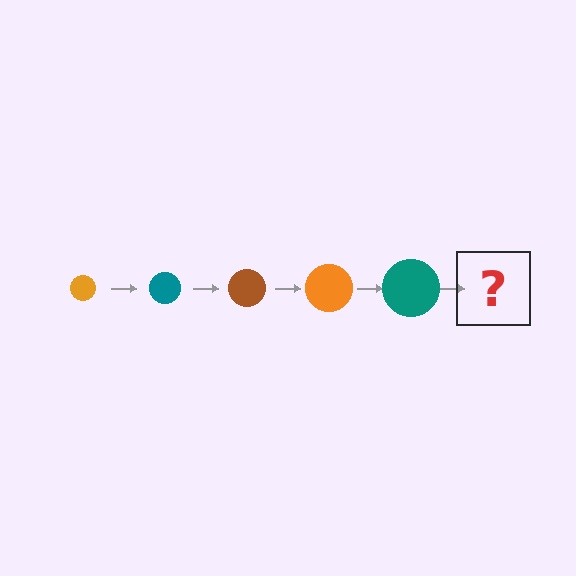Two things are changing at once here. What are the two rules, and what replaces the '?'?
The two rules are that the circle grows larger each step and the color cycles through orange, teal, and brown. The '?' should be a brown circle, larger than the previous one.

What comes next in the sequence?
The next element should be a brown circle, larger than the previous one.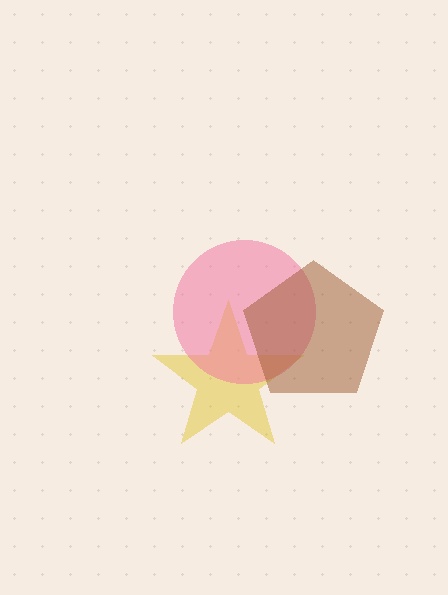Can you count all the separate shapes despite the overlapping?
Yes, there are 3 separate shapes.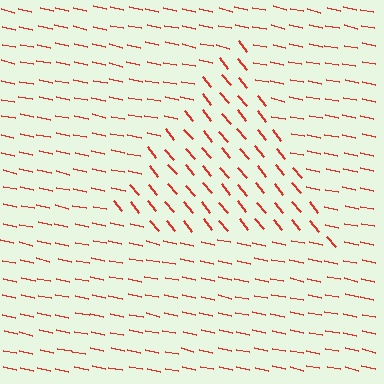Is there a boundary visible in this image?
Yes, there is a texture boundary formed by a change in line orientation.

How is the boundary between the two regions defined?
The boundary is defined purely by a change in line orientation (approximately 38 degrees difference). All lines are the same color and thickness.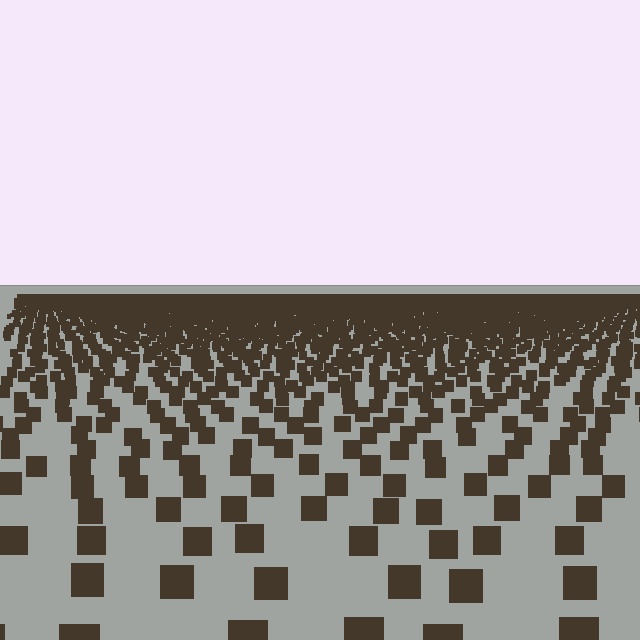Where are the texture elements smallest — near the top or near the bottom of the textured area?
Near the top.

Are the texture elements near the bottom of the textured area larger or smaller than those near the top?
Larger. Near the bottom, elements are closer to the viewer and appear at a bigger on-screen size.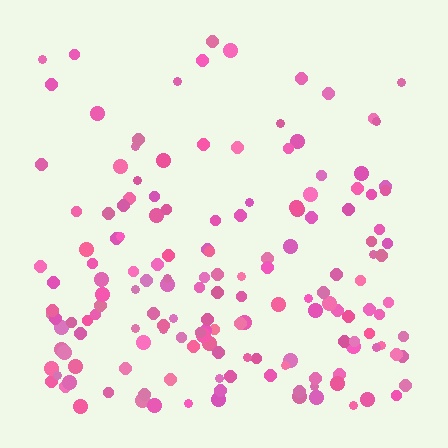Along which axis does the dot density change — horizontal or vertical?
Vertical.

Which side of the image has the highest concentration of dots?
The bottom.